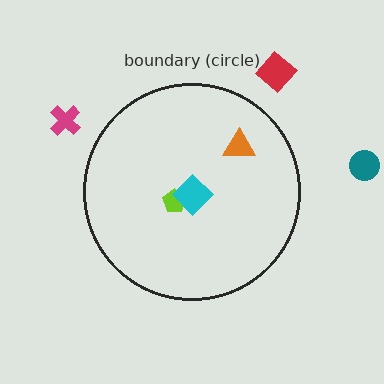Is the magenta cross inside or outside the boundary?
Outside.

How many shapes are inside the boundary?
3 inside, 3 outside.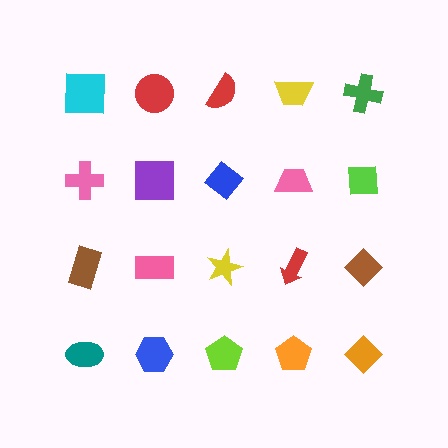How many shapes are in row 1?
5 shapes.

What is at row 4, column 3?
A lime pentagon.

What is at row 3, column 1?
A brown rectangle.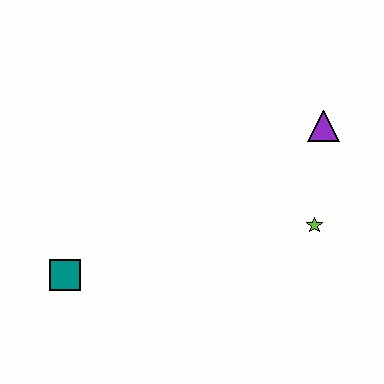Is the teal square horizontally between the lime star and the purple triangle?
No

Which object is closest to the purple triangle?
The lime star is closest to the purple triangle.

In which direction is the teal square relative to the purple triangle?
The teal square is to the left of the purple triangle.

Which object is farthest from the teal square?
The purple triangle is farthest from the teal square.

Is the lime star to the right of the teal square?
Yes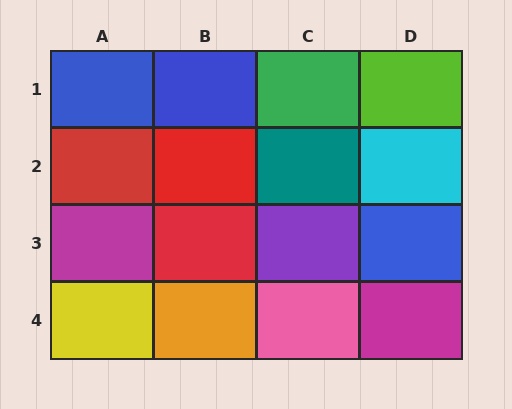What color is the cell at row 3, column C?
Purple.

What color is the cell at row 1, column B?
Blue.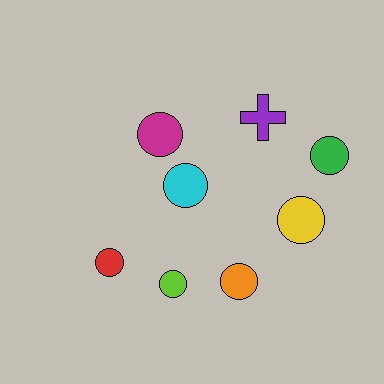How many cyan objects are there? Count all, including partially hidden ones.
There is 1 cyan object.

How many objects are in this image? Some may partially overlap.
There are 8 objects.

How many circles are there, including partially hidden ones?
There are 7 circles.